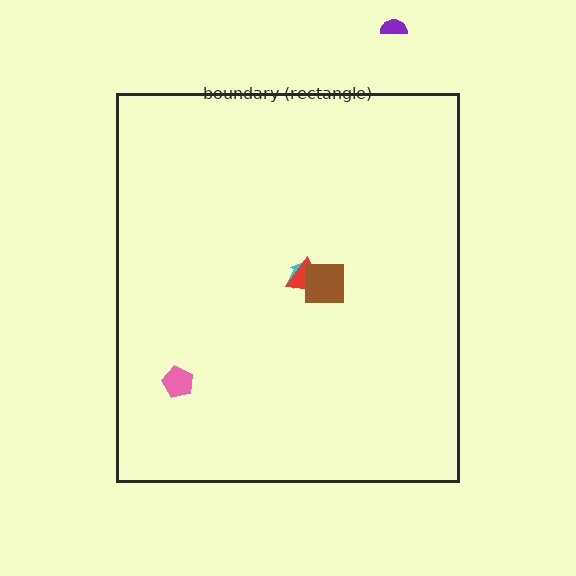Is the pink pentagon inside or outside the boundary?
Inside.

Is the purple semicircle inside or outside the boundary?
Outside.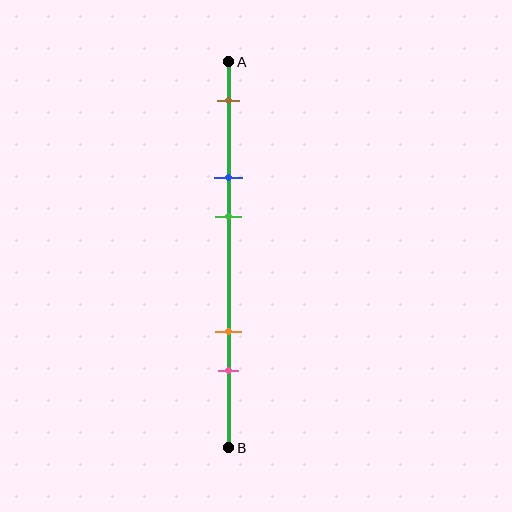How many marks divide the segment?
There are 5 marks dividing the segment.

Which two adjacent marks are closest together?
The blue and green marks are the closest adjacent pair.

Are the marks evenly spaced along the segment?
No, the marks are not evenly spaced.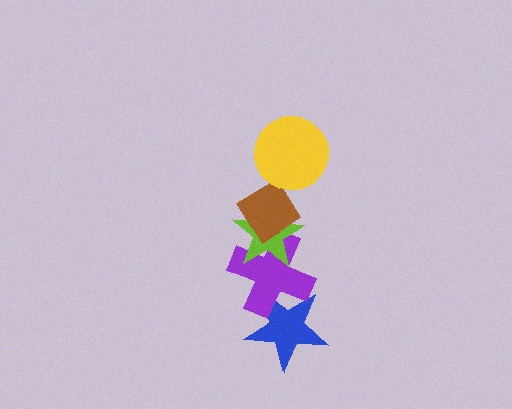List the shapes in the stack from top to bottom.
From top to bottom: the yellow circle, the brown diamond, the lime star, the purple cross, the blue star.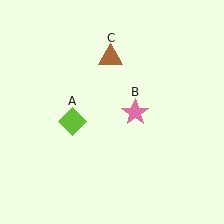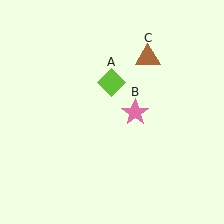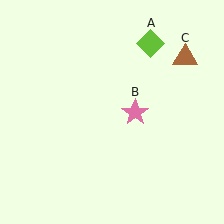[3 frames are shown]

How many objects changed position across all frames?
2 objects changed position: lime diamond (object A), brown triangle (object C).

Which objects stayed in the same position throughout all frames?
Pink star (object B) remained stationary.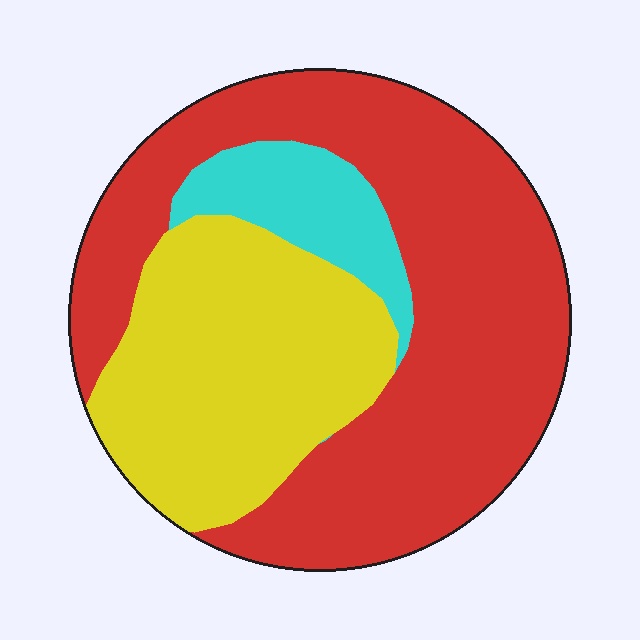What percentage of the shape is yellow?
Yellow covers about 35% of the shape.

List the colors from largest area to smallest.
From largest to smallest: red, yellow, cyan.